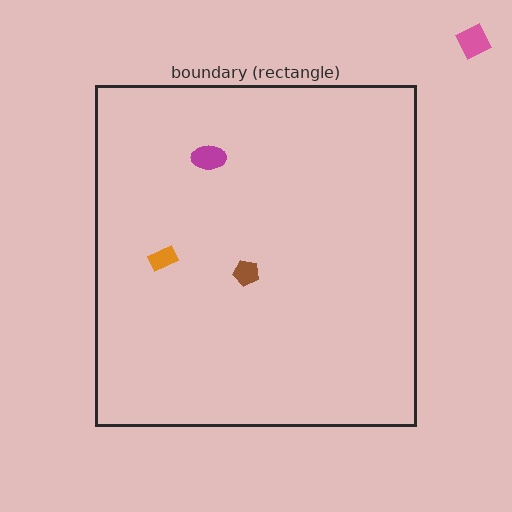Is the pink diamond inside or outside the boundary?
Outside.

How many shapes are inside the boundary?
3 inside, 1 outside.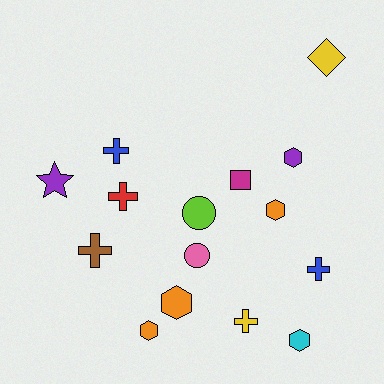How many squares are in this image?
There is 1 square.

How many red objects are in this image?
There is 1 red object.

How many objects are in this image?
There are 15 objects.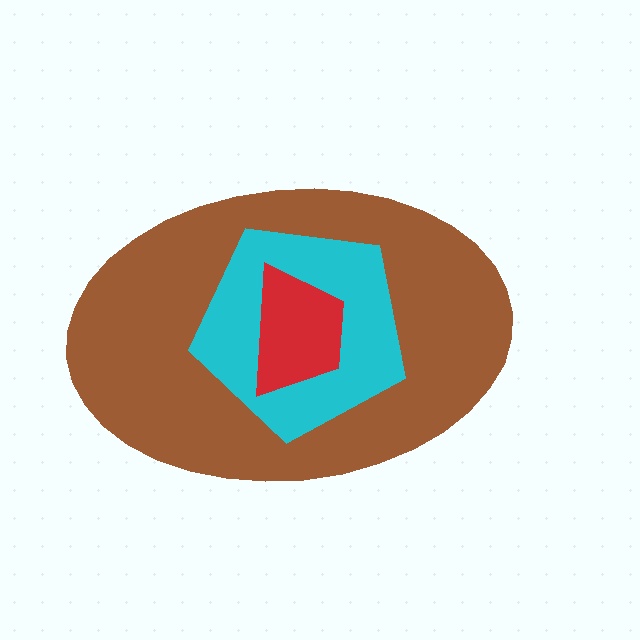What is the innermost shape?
The red trapezoid.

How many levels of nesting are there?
3.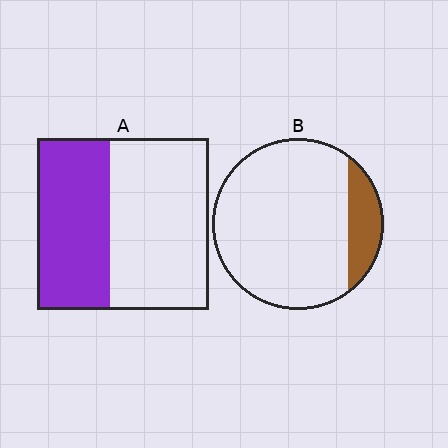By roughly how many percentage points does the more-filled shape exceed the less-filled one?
By roughly 25 percentage points (A over B).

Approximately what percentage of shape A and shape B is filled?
A is approximately 40% and B is approximately 15%.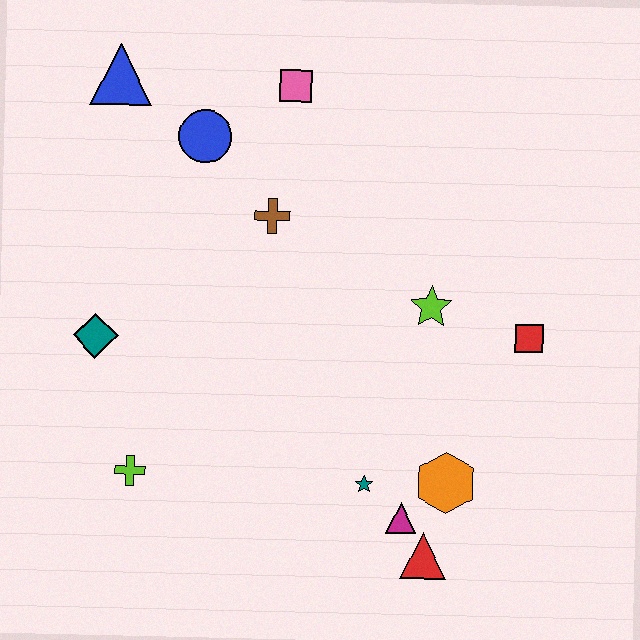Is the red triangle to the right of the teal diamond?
Yes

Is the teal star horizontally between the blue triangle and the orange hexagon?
Yes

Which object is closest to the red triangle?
The magenta triangle is closest to the red triangle.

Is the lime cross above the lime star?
No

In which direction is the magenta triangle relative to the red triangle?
The magenta triangle is above the red triangle.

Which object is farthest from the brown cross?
The red triangle is farthest from the brown cross.